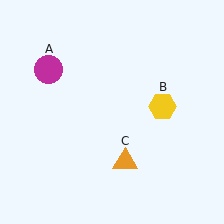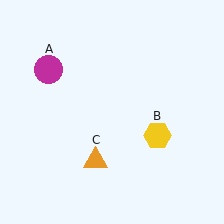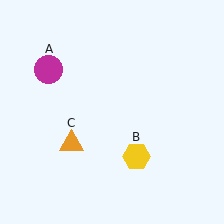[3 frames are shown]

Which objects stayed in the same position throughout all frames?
Magenta circle (object A) remained stationary.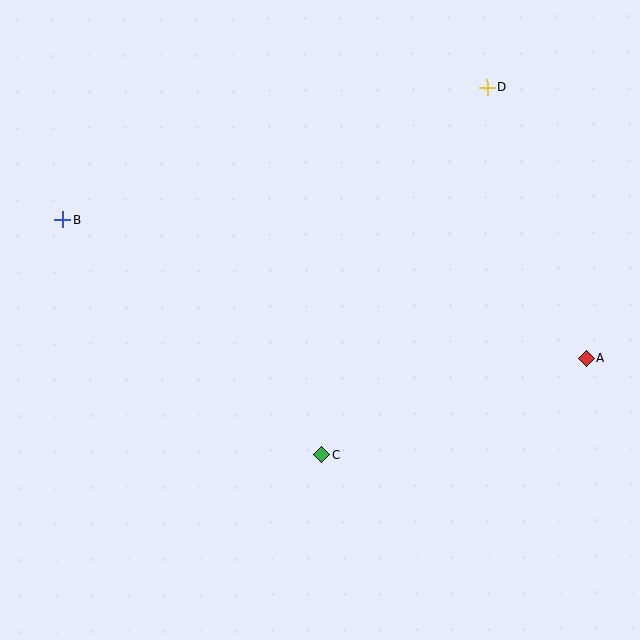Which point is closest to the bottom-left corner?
Point C is closest to the bottom-left corner.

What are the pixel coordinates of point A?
Point A is at (587, 359).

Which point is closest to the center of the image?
Point C at (322, 455) is closest to the center.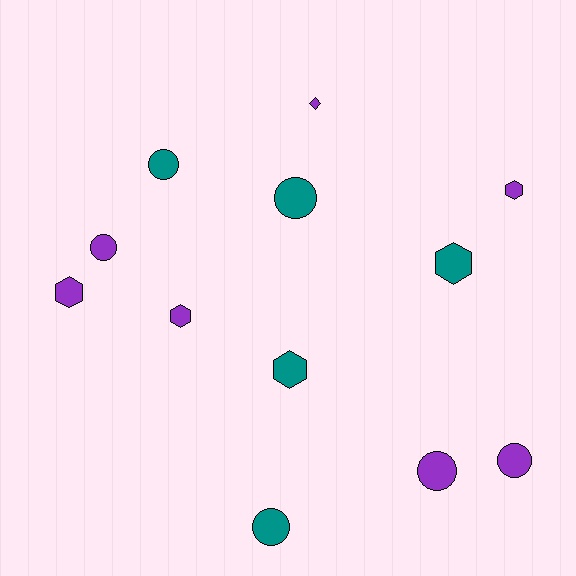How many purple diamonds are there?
There is 1 purple diamond.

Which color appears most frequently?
Purple, with 7 objects.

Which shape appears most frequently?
Circle, with 6 objects.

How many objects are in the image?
There are 12 objects.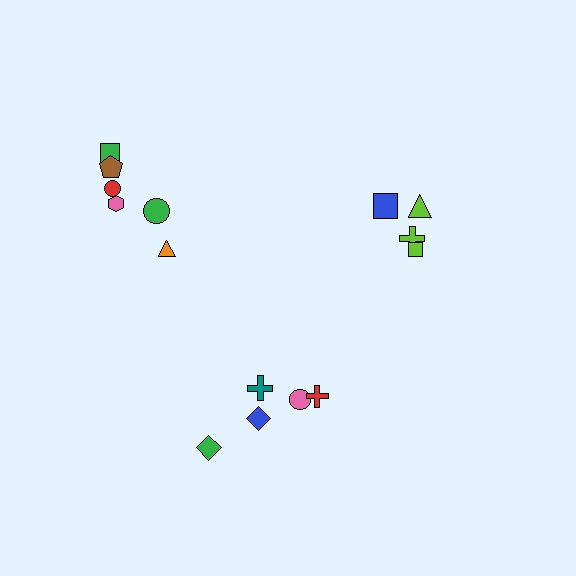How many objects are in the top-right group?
There are 4 objects.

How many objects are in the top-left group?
There are 6 objects.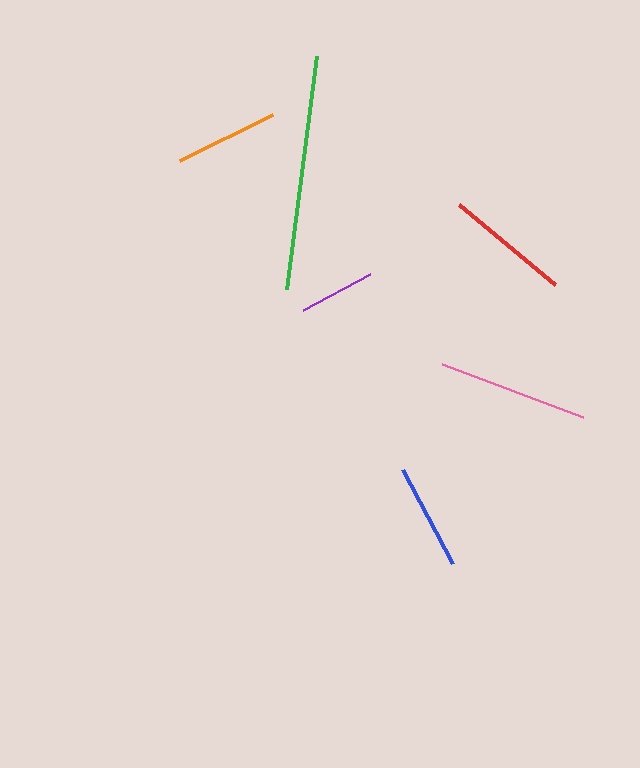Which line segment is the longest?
The green line is the longest at approximately 235 pixels.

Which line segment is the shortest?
The purple line is the shortest at approximately 75 pixels.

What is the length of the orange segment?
The orange segment is approximately 104 pixels long.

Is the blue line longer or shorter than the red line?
The red line is longer than the blue line.